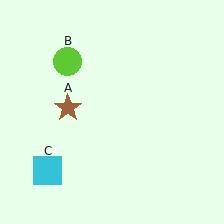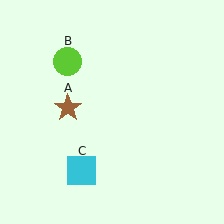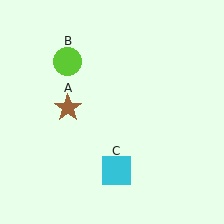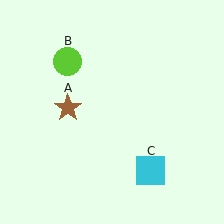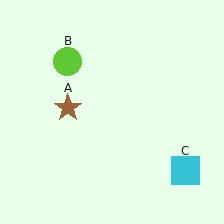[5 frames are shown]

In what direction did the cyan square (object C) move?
The cyan square (object C) moved right.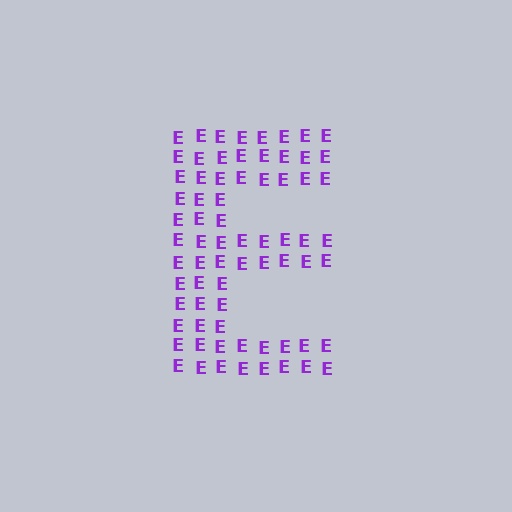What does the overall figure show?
The overall figure shows the letter E.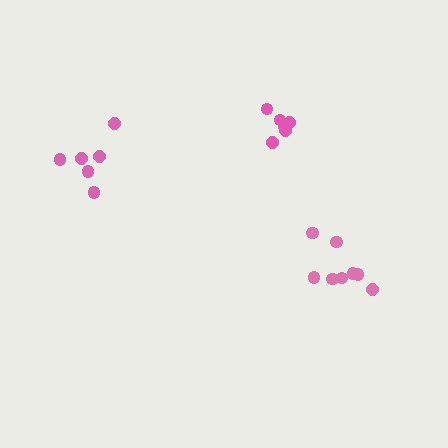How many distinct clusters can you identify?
There are 3 distinct clusters.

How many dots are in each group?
Group 1: 8 dots, Group 2: 6 dots, Group 3: 6 dots (20 total).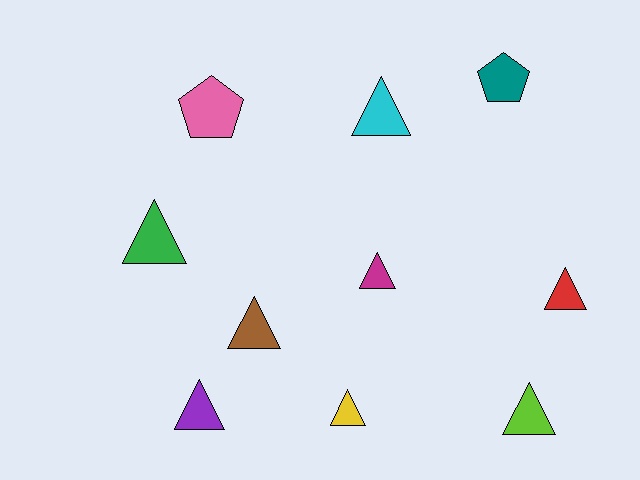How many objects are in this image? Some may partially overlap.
There are 10 objects.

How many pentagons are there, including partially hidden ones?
There are 2 pentagons.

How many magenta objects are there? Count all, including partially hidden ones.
There is 1 magenta object.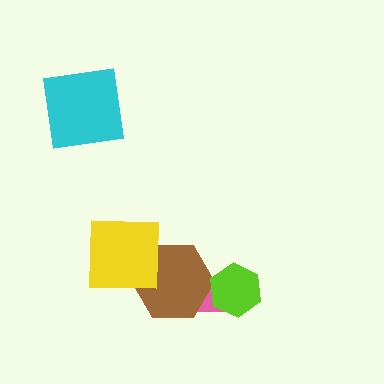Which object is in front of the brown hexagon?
The yellow square is in front of the brown hexagon.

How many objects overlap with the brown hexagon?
2 objects overlap with the brown hexagon.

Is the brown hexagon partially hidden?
Yes, it is partially covered by another shape.